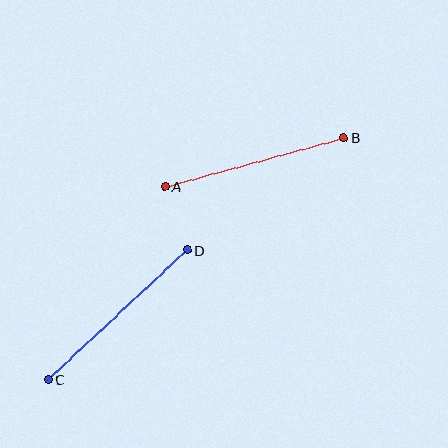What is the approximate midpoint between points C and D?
The midpoint is at approximately (118, 315) pixels.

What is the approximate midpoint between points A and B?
The midpoint is at approximately (254, 162) pixels.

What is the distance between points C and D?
The distance is approximately 190 pixels.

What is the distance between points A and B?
The distance is approximately 186 pixels.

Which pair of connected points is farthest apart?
Points C and D are farthest apart.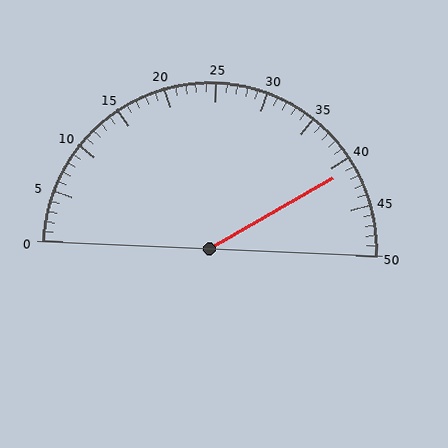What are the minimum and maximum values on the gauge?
The gauge ranges from 0 to 50.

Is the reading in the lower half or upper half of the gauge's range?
The reading is in the upper half of the range (0 to 50).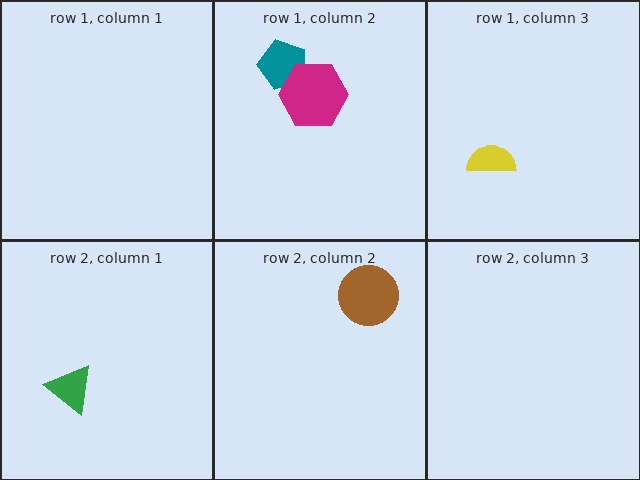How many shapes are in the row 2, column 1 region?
1.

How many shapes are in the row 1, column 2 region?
2.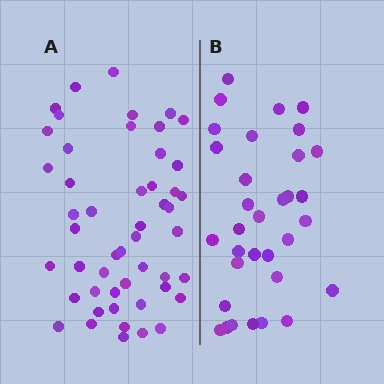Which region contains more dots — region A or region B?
Region A (the left region) has more dots.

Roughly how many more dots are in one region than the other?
Region A has approximately 15 more dots than region B.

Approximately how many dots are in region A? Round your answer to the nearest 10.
About 50 dots.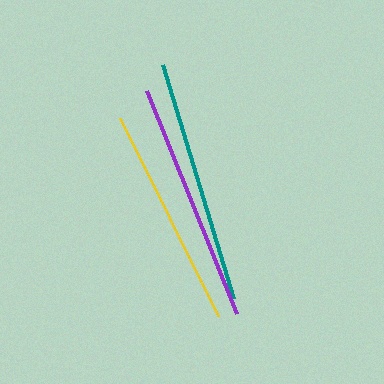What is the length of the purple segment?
The purple segment is approximately 240 pixels long.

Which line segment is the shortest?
The yellow line is the shortest at approximately 221 pixels.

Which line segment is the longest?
The teal line is the longest at approximately 245 pixels.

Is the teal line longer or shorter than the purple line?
The teal line is longer than the purple line.